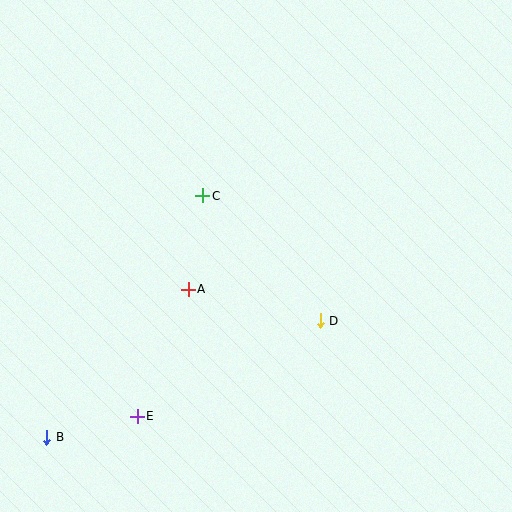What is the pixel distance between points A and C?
The distance between A and C is 94 pixels.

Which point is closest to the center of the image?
Point A at (188, 289) is closest to the center.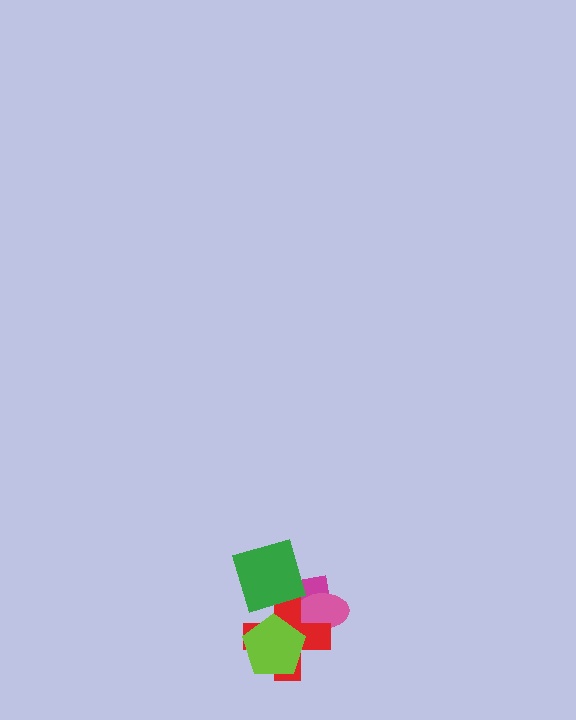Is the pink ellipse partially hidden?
Yes, it is partially covered by another shape.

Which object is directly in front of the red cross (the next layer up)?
The lime pentagon is directly in front of the red cross.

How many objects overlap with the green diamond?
2 objects overlap with the green diamond.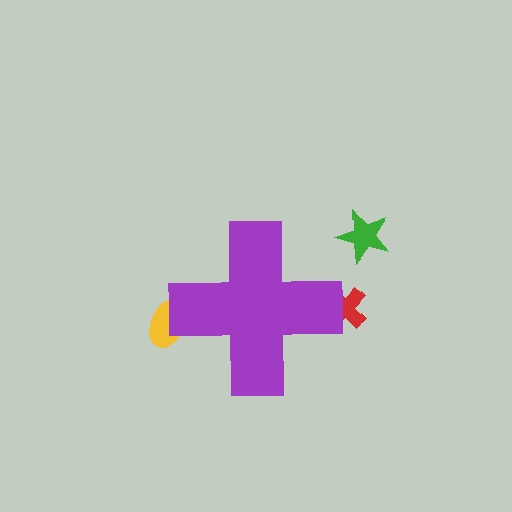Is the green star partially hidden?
No, the green star is fully visible.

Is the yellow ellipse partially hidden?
Yes, the yellow ellipse is partially hidden behind the purple cross.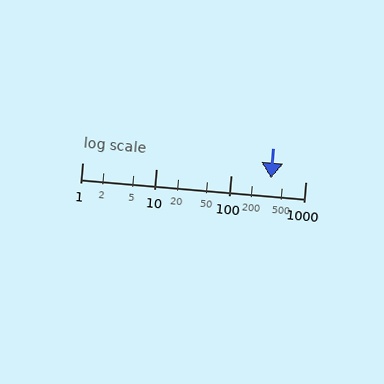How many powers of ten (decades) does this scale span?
The scale spans 3 decades, from 1 to 1000.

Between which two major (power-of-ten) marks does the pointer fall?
The pointer is between 100 and 1000.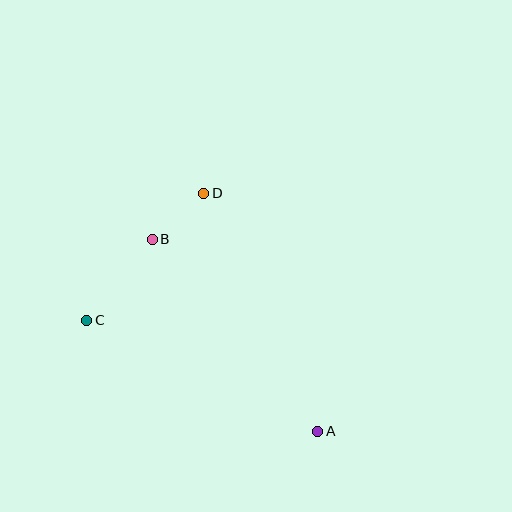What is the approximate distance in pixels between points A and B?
The distance between A and B is approximately 253 pixels.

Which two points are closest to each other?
Points B and D are closest to each other.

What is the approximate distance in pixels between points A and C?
The distance between A and C is approximately 257 pixels.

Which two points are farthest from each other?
Points A and D are farthest from each other.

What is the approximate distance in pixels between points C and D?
The distance between C and D is approximately 173 pixels.